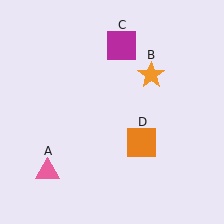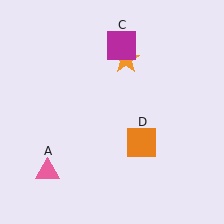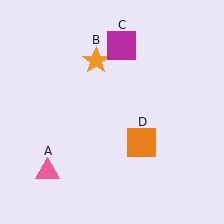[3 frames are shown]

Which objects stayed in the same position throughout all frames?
Pink triangle (object A) and magenta square (object C) and orange square (object D) remained stationary.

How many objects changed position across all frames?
1 object changed position: orange star (object B).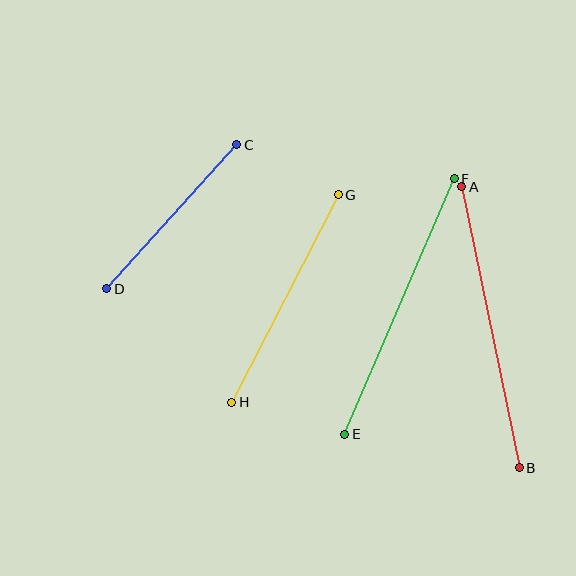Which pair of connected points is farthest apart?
Points A and B are farthest apart.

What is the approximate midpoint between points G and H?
The midpoint is at approximately (285, 298) pixels.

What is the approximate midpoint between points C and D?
The midpoint is at approximately (172, 217) pixels.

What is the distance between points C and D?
The distance is approximately 194 pixels.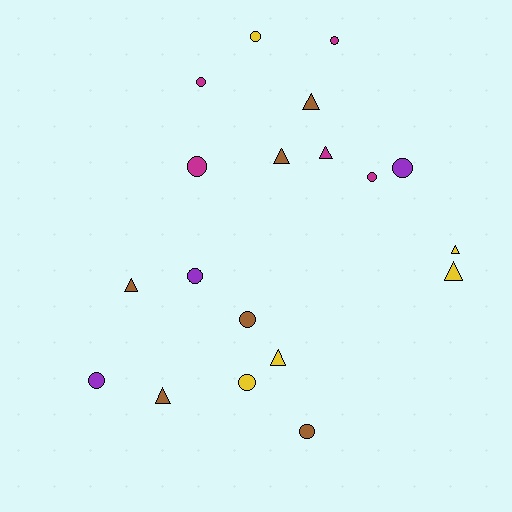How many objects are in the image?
There are 19 objects.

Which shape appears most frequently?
Circle, with 11 objects.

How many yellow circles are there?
There are 2 yellow circles.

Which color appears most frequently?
Brown, with 6 objects.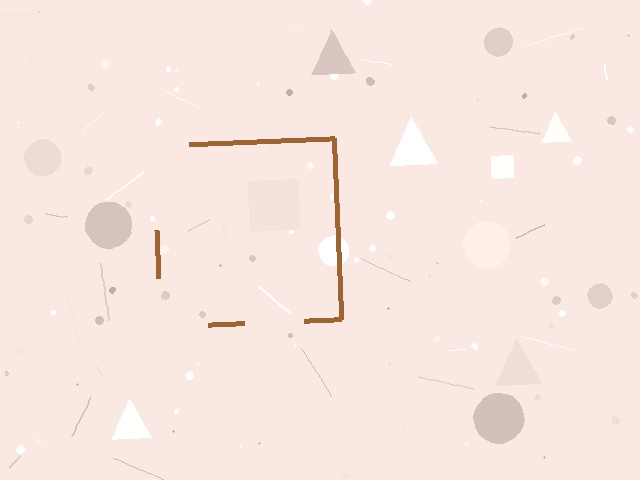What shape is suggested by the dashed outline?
The dashed outline suggests a square.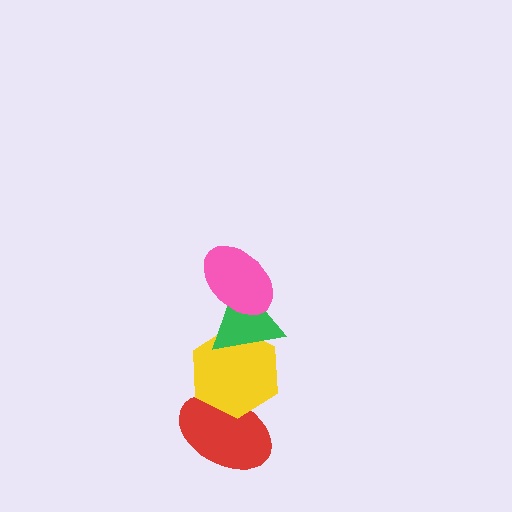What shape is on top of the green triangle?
The pink ellipse is on top of the green triangle.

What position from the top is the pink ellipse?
The pink ellipse is 1st from the top.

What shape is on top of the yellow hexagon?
The green triangle is on top of the yellow hexagon.